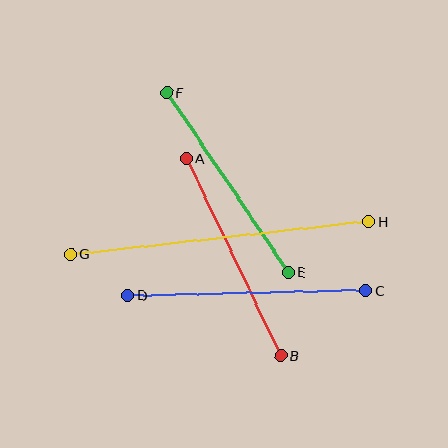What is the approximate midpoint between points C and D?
The midpoint is at approximately (246, 293) pixels.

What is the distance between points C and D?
The distance is approximately 238 pixels.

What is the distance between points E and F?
The distance is approximately 217 pixels.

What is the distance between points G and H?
The distance is approximately 300 pixels.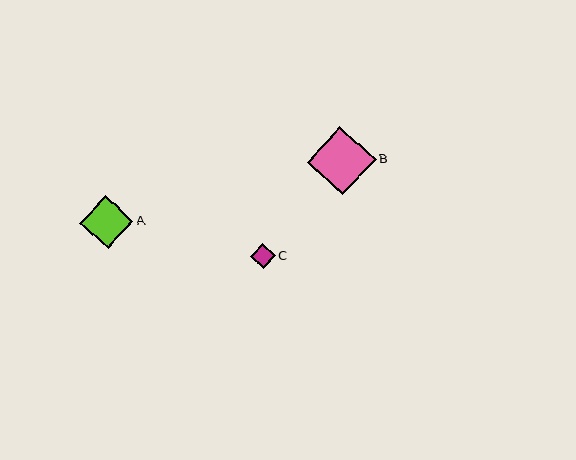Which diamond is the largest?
Diamond B is the largest with a size of approximately 69 pixels.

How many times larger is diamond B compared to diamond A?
Diamond B is approximately 1.3 times the size of diamond A.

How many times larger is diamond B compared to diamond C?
Diamond B is approximately 2.8 times the size of diamond C.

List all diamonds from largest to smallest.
From largest to smallest: B, A, C.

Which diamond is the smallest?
Diamond C is the smallest with a size of approximately 25 pixels.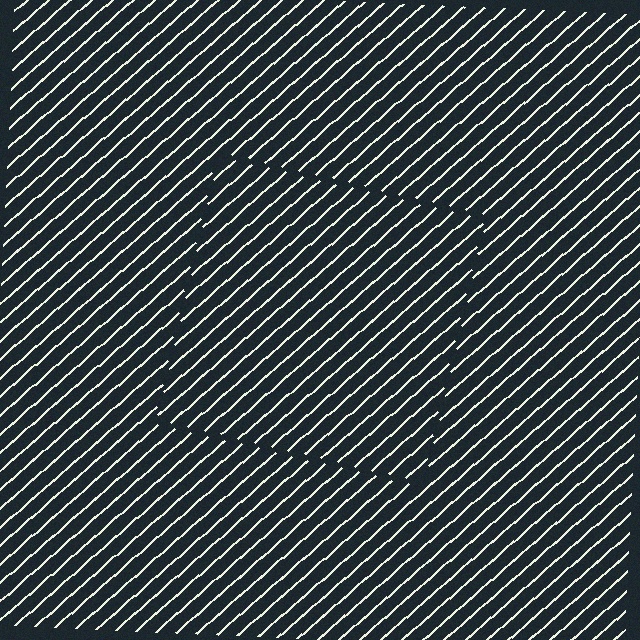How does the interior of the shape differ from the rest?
The interior of the shape contains the same grating, shifted by half a period — the contour is defined by the phase discontinuity where line-ends from the inner and outer gratings abut.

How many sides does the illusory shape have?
4 sides — the line-ends trace a square.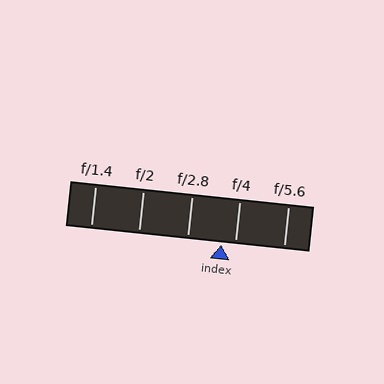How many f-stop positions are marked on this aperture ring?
There are 5 f-stop positions marked.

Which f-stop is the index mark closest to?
The index mark is closest to f/4.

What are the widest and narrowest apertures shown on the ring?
The widest aperture shown is f/1.4 and the narrowest is f/5.6.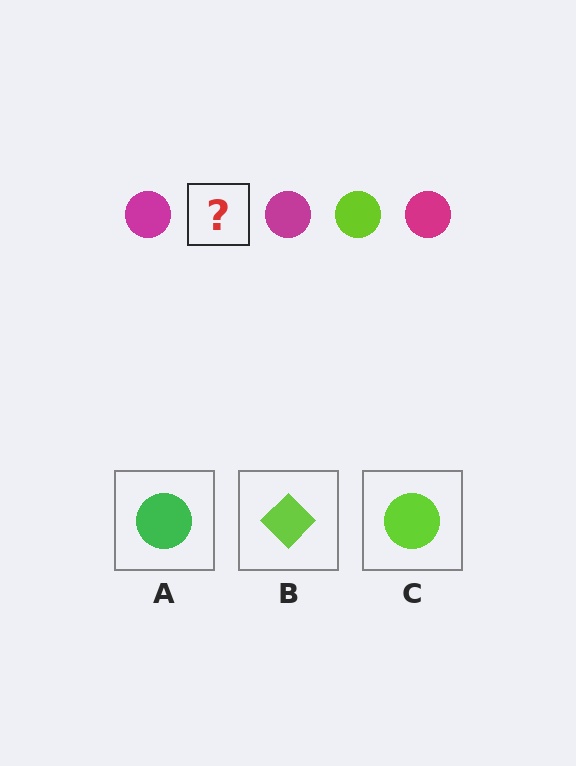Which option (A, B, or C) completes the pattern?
C.